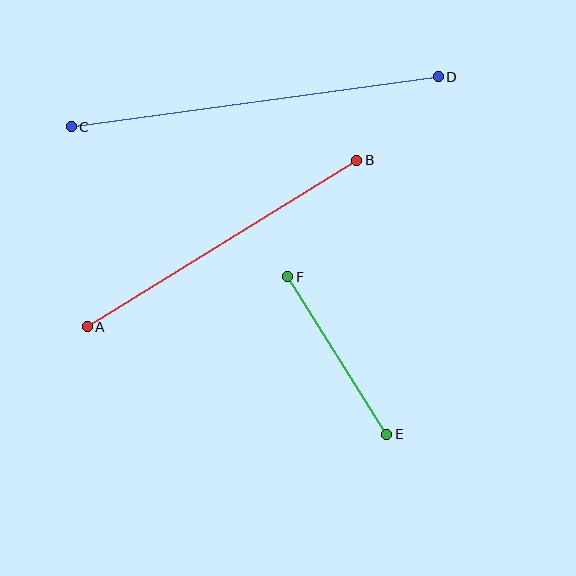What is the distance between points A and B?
The distance is approximately 317 pixels.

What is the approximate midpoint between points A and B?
The midpoint is at approximately (222, 244) pixels.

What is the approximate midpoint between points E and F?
The midpoint is at approximately (337, 355) pixels.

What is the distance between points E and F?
The distance is approximately 186 pixels.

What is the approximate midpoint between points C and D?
The midpoint is at approximately (255, 102) pixels.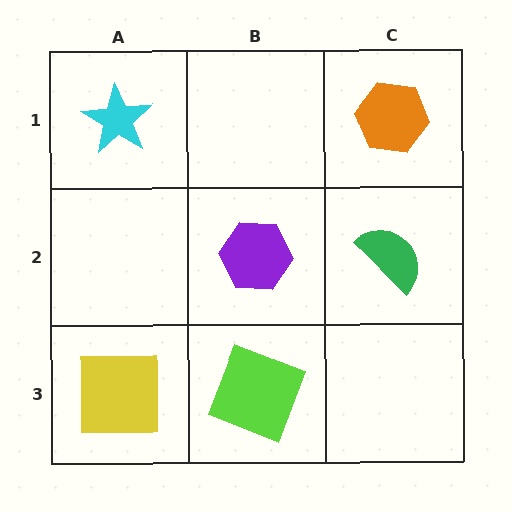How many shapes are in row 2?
2 shapes.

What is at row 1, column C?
An orange hexagon.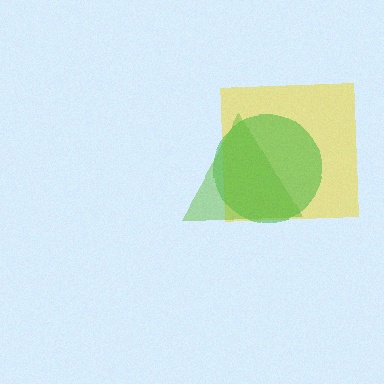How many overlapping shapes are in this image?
There are 3 overlapping shapes in the image.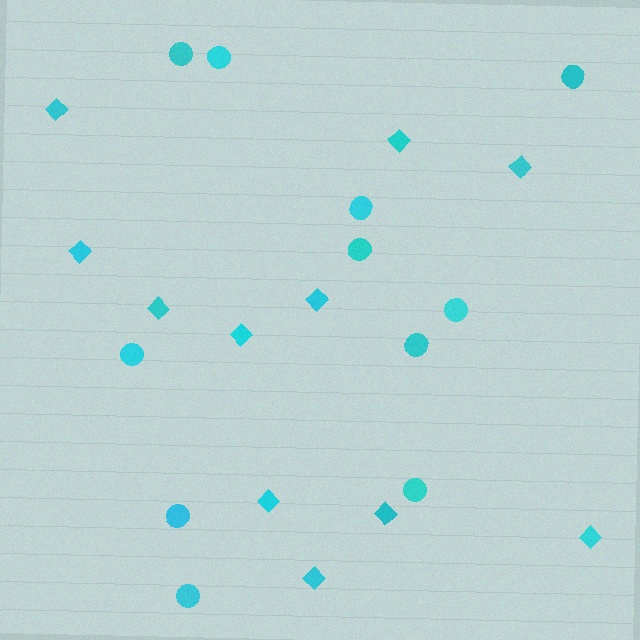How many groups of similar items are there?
There are 2 groups: one group of diamonds (11) and one group of circles (11).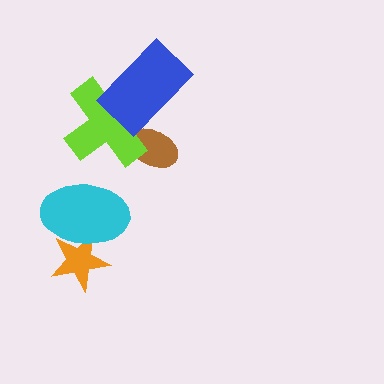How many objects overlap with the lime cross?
2 objects overlap with the lime cross.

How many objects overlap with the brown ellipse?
2 objects overlap with the brown ellipse.